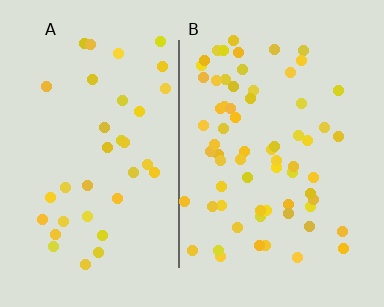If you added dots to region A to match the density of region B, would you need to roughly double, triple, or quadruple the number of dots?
Approximately double.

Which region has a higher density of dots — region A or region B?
B (the right).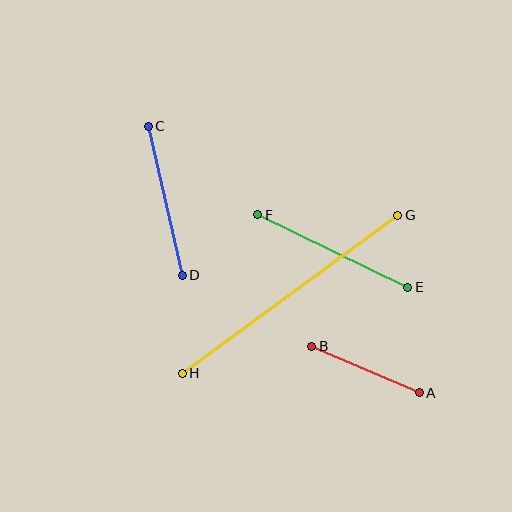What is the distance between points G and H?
The distance is approximately 267 pixels.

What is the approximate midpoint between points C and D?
The midpoint is at approximately (165, 201) pixels.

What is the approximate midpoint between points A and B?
The midpoint is at approximately (366, 370) pixels.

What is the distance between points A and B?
The distance is approximately 117 pixels.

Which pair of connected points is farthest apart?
Points G and H are farthest apart.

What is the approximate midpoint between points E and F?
The midpoint is at approximately (333, 251) pixels.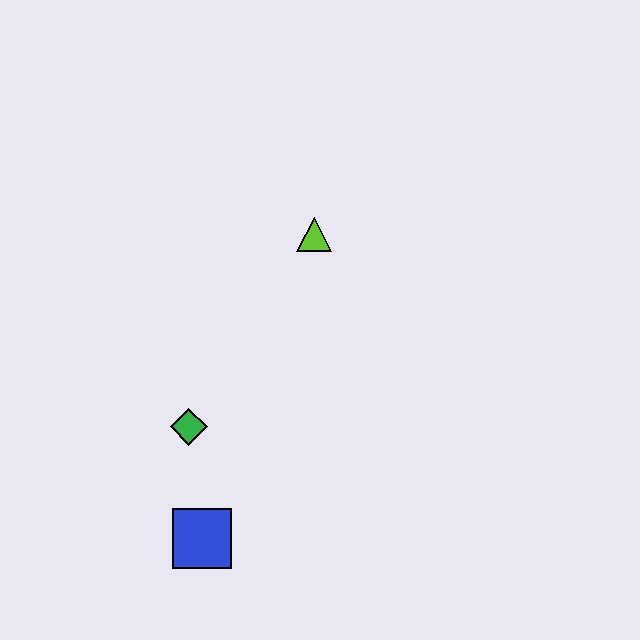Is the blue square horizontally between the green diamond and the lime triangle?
Yes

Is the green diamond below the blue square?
No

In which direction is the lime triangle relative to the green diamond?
The lime triangle is above the green diamond.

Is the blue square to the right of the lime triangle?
No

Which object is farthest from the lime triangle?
The blue square is farthest from the lime triangle.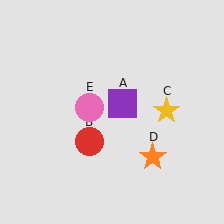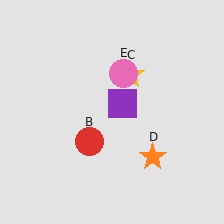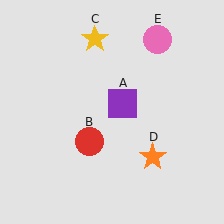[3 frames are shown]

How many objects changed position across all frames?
2 objects changed position: yellow star (object C), pink circle (object E).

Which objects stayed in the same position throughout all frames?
Purple square (object A) and red circle (object B) and orange star (object D) remained stationary.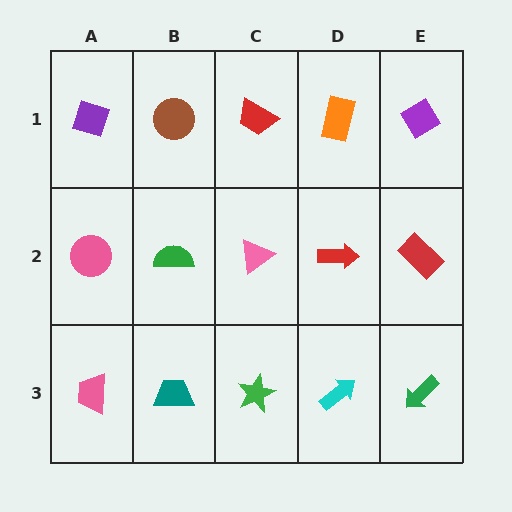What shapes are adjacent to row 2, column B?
A brown circle (row 1, column B), a teal trapezoid (row 3, column B), a pink circle (row 2, column A), a pink triangle (row 2, column C).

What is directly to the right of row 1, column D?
A purple diamond.